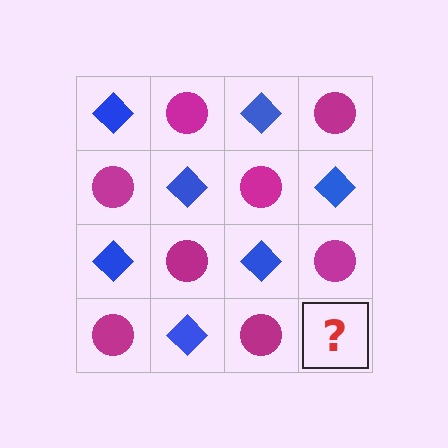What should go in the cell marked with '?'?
The missing cell should contain a blue diamond.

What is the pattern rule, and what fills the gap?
The rule is that it alternates blue diamond and magenta circle in a checkerboard pattern. The gap should be filled with a blue diamond.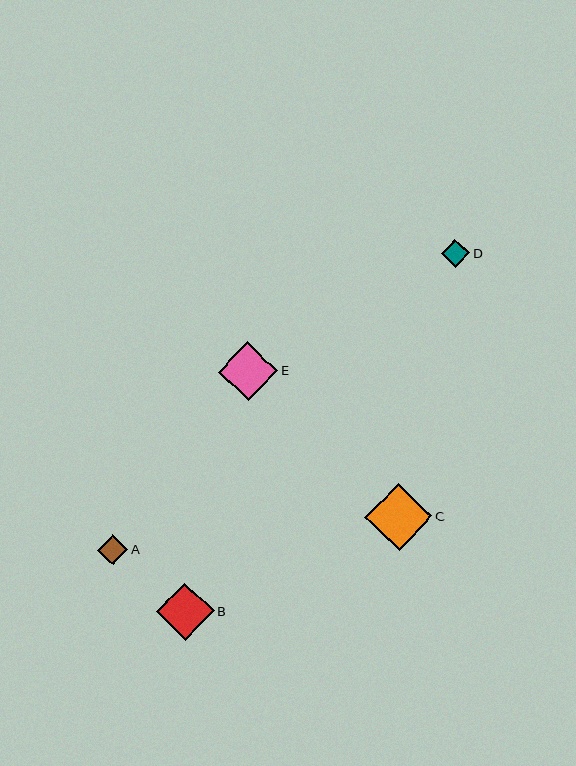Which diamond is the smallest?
Diamond D is the smallest with a size of approximately 28 pixels.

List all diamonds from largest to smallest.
From largest to smallest: C, E, B, A, D.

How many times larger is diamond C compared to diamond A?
Diamond C is approximately 2.2 times the size of diamond A.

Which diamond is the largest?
Diamond C is the largest with a size of approximately 67 pixels.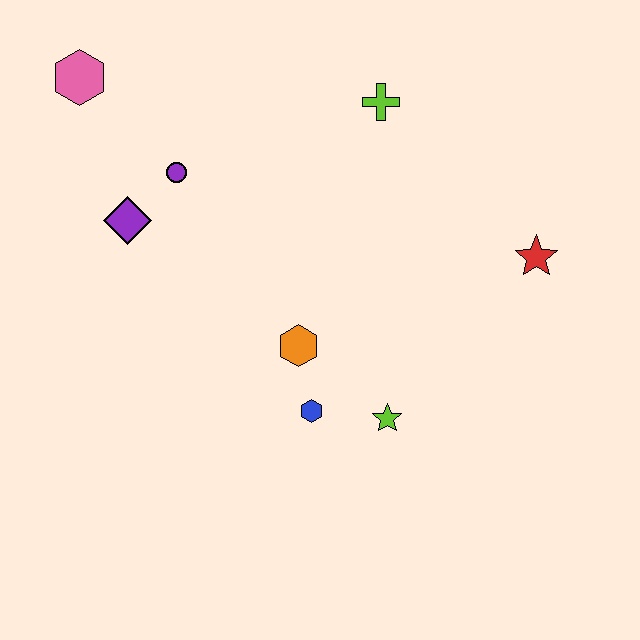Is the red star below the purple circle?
Yes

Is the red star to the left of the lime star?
No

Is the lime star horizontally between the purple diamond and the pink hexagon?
No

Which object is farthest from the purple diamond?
The red star is farthest from the purple diamond.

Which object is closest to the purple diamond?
The purple circle is closest to the purple diamond.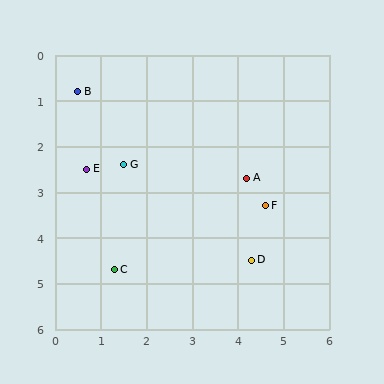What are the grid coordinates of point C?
Point C is at approximately (1.3, 4.7).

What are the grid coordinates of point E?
Point E is at approximately (0.7, 2.5).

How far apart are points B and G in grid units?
Points B and G are about 1.9 grid units apart.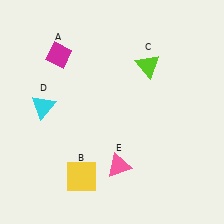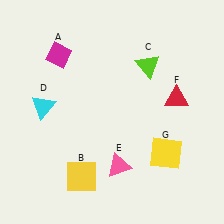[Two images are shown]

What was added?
A red triangle (F), a yellow square (G) were added in Image 2.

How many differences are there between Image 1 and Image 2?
There are 2 differences between the two images.